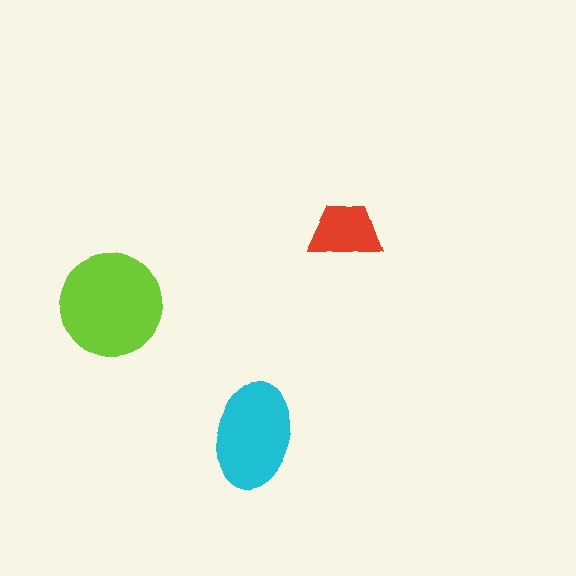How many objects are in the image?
There are 3 objects in the image.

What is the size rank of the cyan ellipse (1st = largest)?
2nd.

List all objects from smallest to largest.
The red trapezoid, the cyan ellipse, the lime circle.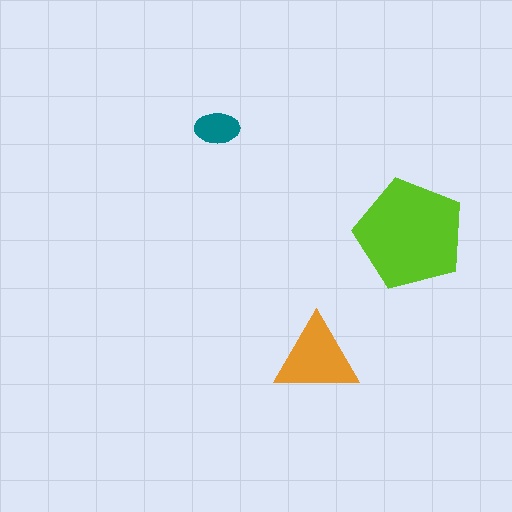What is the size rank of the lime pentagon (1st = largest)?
1st.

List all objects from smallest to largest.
The teal ellipse, the orange triangle, the lime pentagon.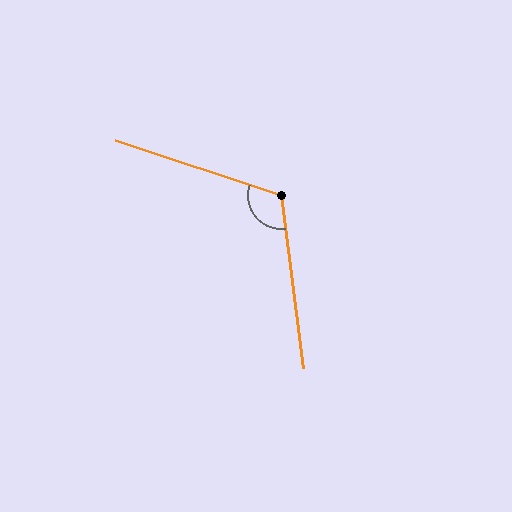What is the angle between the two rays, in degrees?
Approximately 116 degrees.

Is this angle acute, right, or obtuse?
It is obtuse.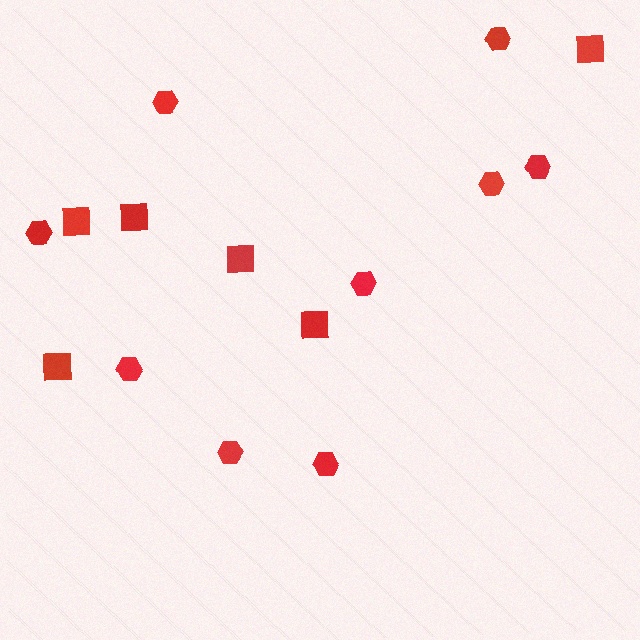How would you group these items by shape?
There are 2 groups: one group of hexagons (9) and one group of squares (6).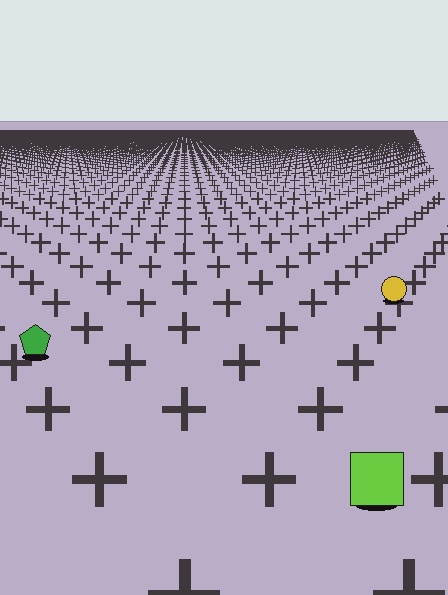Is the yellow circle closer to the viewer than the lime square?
No. The lime square is closer — you can tell from the texture gradient: the ground texture is coarser near it.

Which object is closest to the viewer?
The lime square is closest. The texture marks near it are larger and more spread out.